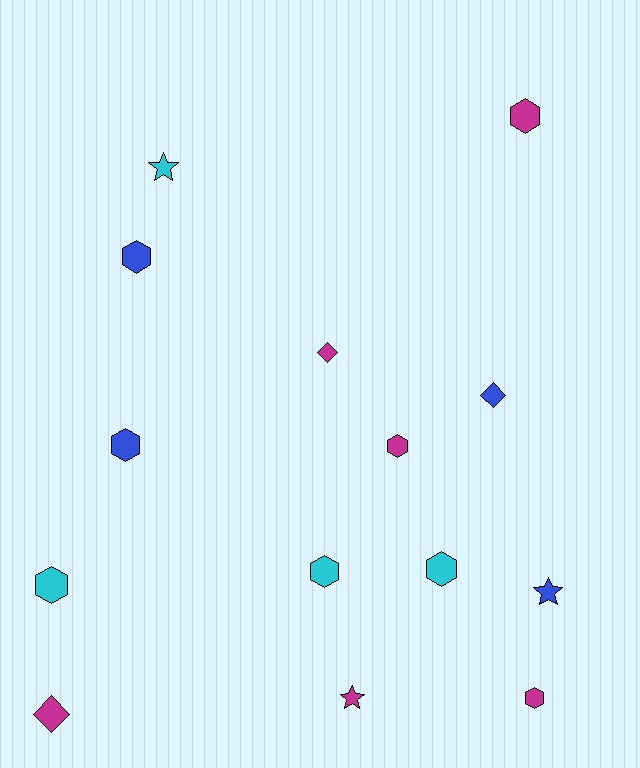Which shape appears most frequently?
Hexagon, with 8 objects.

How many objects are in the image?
There are 14 objects.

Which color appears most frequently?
Magenta, with 6 objects.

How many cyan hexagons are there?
There are 3 cyan hexagons.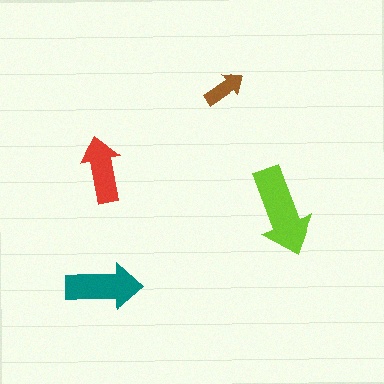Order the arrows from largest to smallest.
the lime one, the teal one, the red one, the brown one.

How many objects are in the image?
There are 4 objects in the image.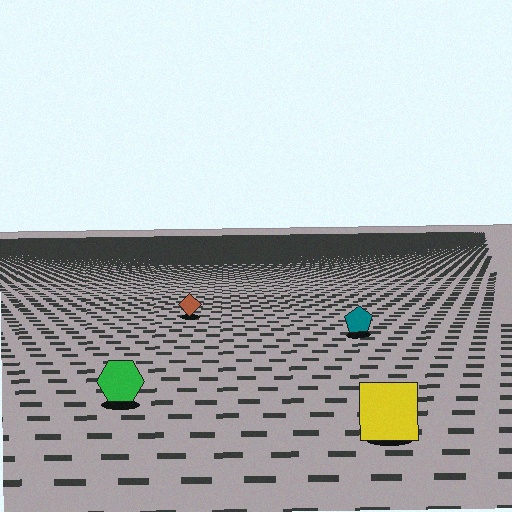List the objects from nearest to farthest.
From nearest to farthest: the yellow square, the green hexagon, the teal pentagon, the brown diamond.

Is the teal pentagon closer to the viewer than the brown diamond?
Yes. The teal pentagon is closer — you can tell from the texture gradient: the ground texture is coarser near it.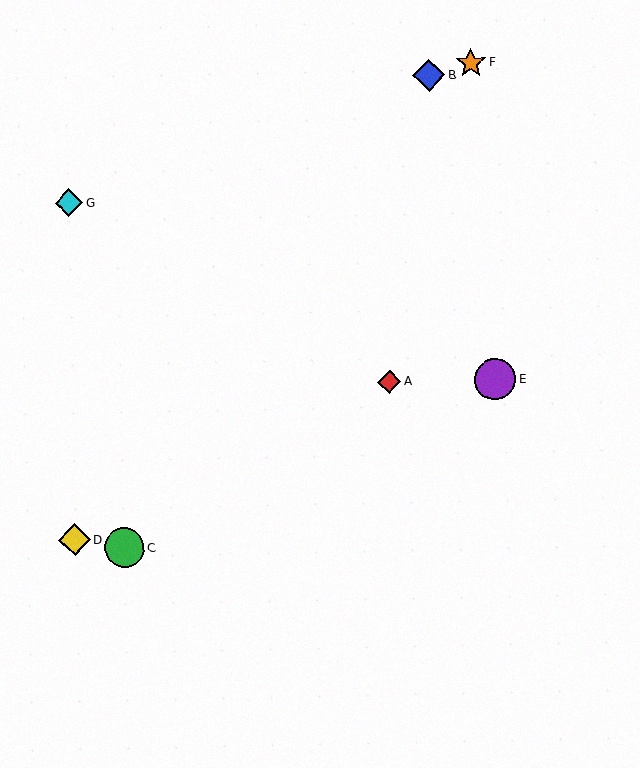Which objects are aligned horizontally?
Objects A, E are aligned horizontally.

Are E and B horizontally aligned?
No, E is at y≈380 and B is at y≈75.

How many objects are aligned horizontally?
2 objects (A, E) are aligned horizontally.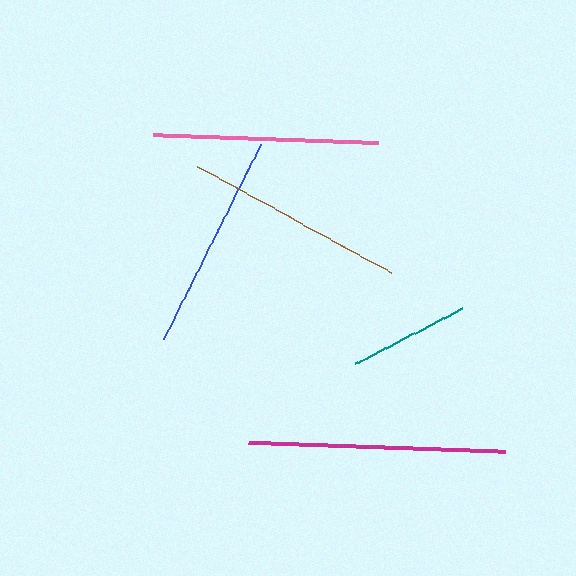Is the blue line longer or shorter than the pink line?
The pink line is longer than the blue line.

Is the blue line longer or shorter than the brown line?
The brown line is longer than the blue line.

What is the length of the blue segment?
The blue segment is approximately 217 pixels long.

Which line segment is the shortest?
The teal line is the shortest at approximately 121 pixels.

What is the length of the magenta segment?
The magenta segment is approximately 256 pixels long.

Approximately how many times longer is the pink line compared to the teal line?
The pink line is approximately 1.9 times the length of the teal line.